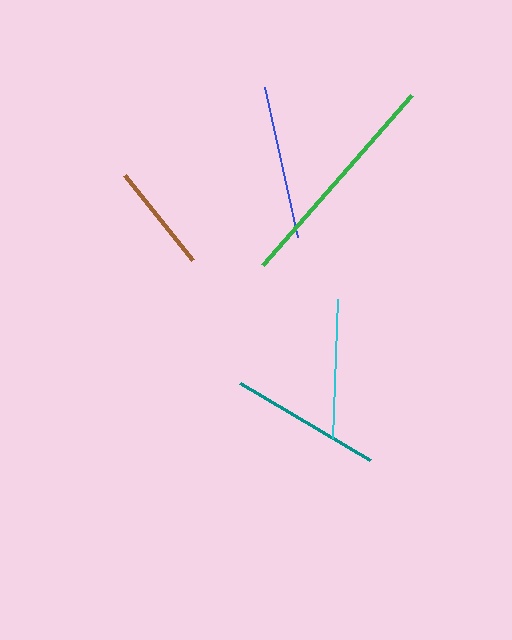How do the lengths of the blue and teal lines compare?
The blue and teal lines are approximately the same length.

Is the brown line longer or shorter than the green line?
The green line is longer than the brown line.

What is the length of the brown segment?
The brown segment is approximately 109 pixels long.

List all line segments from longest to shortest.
From longest to shortest: green, blue, teal, cyan, brown.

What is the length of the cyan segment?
The cyan segment is approximately 139 pixels long.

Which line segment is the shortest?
The brown line is the shortest at approximately 109 pixels.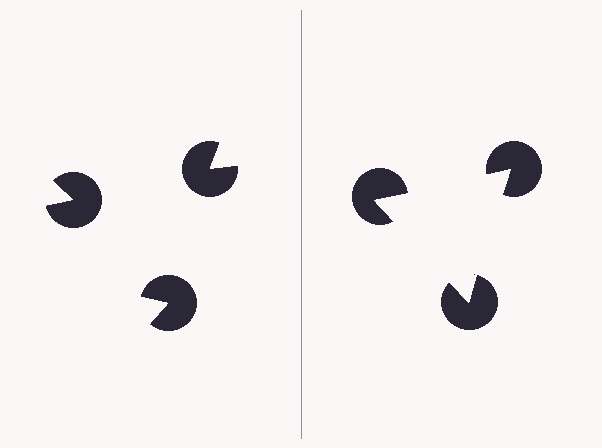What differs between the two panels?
The pac-man discs are positioned identically on both sides; only the wedge orientations differ. On the right they align to a triangle; on the left they are misaligned.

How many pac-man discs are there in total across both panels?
6 — 3 on each side.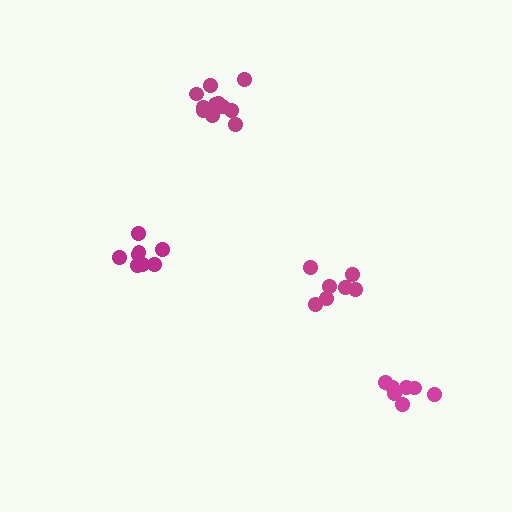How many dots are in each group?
Group 1: 7 dots, Group 2: 7 dots, Group 3: 8 dots, Group 4: 13 dots (35 total).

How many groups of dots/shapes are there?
There are 4 groups.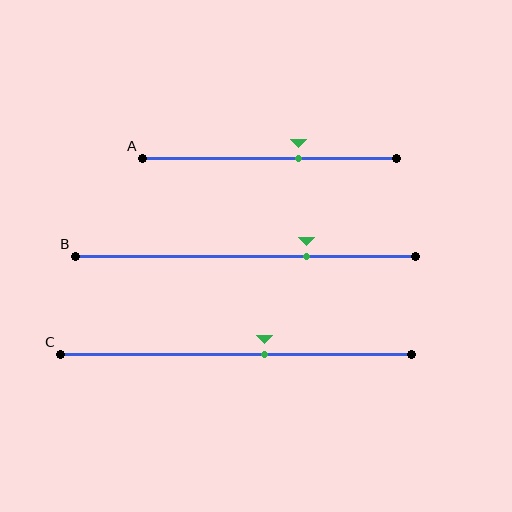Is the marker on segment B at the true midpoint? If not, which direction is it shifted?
No, the marker on segment B is shifted to the right by about 18% of the segment length.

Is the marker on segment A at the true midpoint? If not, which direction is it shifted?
No, the marker on segment A is shifted to the right by about 12% of the segment length.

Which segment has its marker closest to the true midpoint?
Segment C has its marker closest to the true midpoint.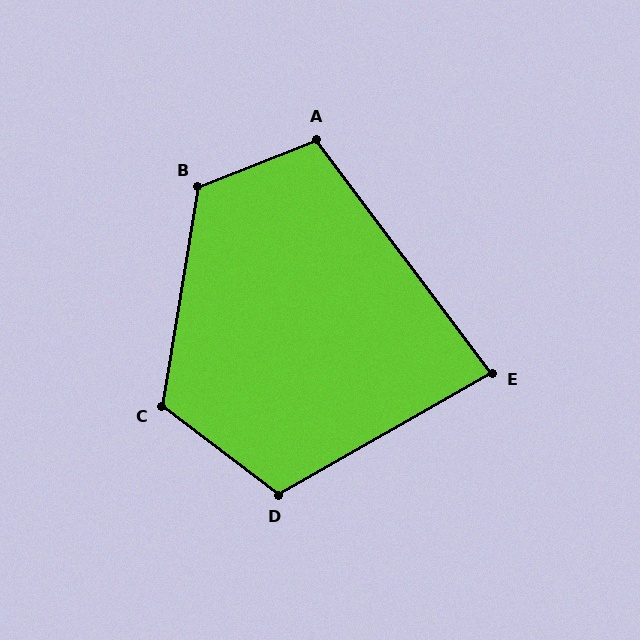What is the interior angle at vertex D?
Approximately 113 degrees (obtuse).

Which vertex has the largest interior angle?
B, at approximately 121 degrees.